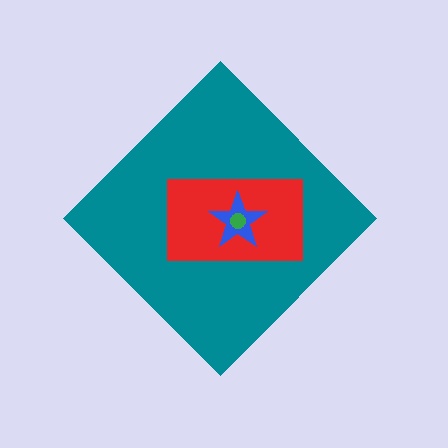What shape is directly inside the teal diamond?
The red rectangle.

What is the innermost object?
The green circle.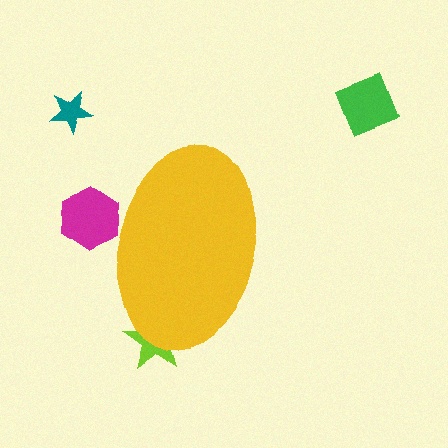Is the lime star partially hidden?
Yes, the lime star is partially hidden behind the yellow ellipse.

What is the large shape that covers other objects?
A yellow ellipse.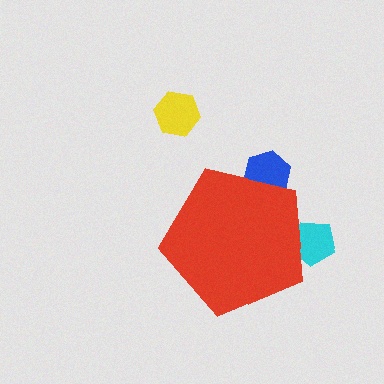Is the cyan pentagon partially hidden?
Yes, the cyan pentagon is partially hidden behind the red pentagon.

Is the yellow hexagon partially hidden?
No, the yellow hexagon is fully visible.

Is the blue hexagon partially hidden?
Yes, the blue hexagon is partially hidden behind the red pentagon.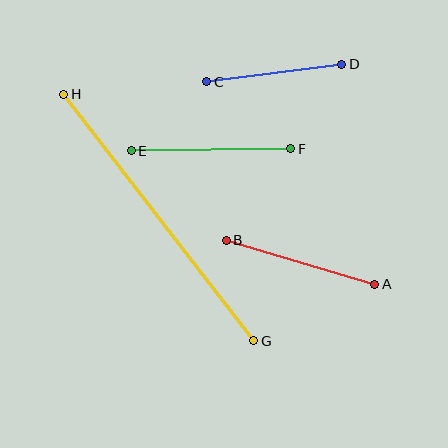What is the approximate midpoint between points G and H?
The midpoint is at approximately (159, 217) pixels.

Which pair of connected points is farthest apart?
Points G and H are farthest apart.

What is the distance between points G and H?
The distance is approximately 311 pixels.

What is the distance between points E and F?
The distance is approximately 160 pixels.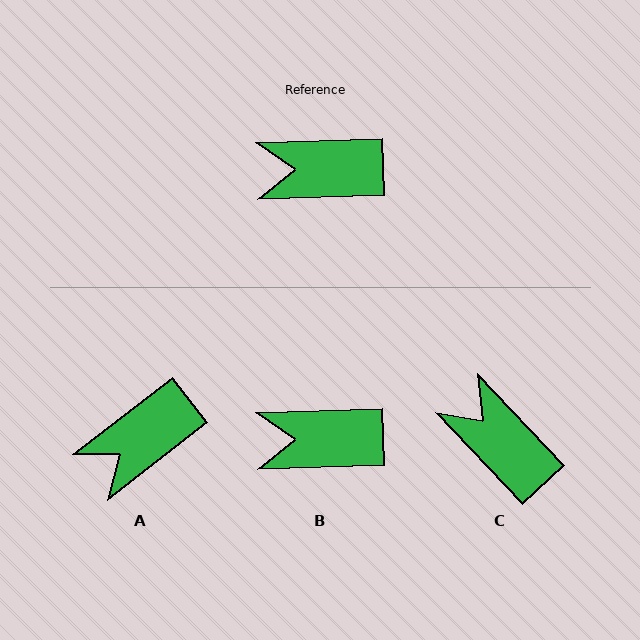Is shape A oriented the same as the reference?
No, it is off by about 36 degrees.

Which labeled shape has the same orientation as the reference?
B.